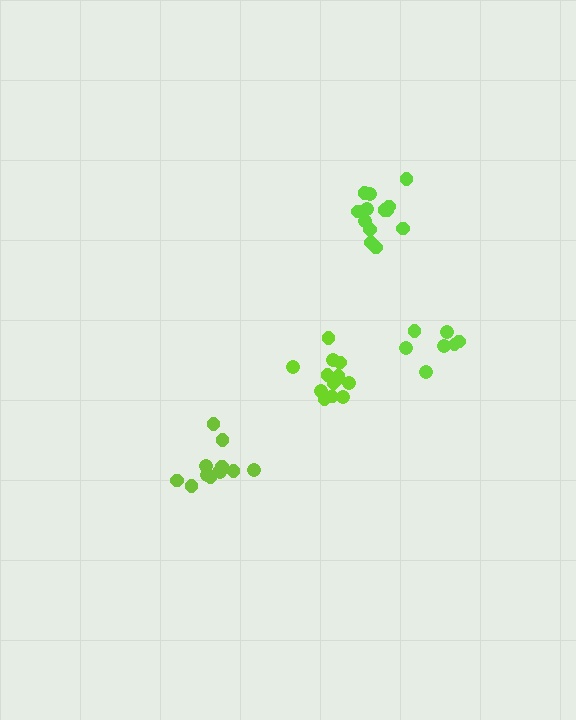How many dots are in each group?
Group 1: 12 dots, Group 2: 13 dots, Group 3: 7 dots, Group 4: 13 dots (45 total).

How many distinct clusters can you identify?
There are 4 distinct clusters.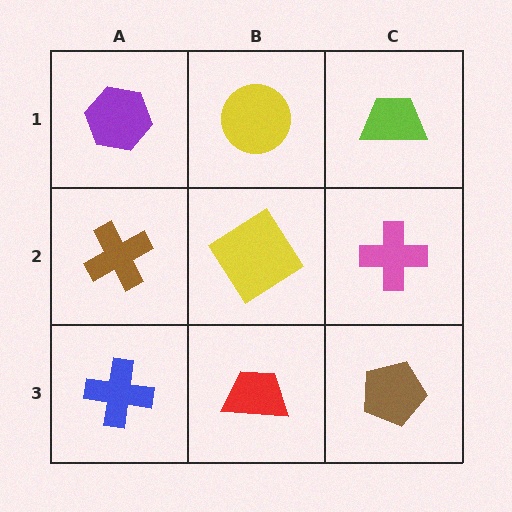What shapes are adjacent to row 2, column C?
A lime trapezoid (row 1, column C), a brown pentagon (row 3, column C), a yellow diamond (row 2, column B).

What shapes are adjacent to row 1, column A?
A brown cross (row 2, column A), a yellow circle (row 1, column B).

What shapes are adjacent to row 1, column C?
A pink cross (row 2, column C), a yellow circle (row 1, column B).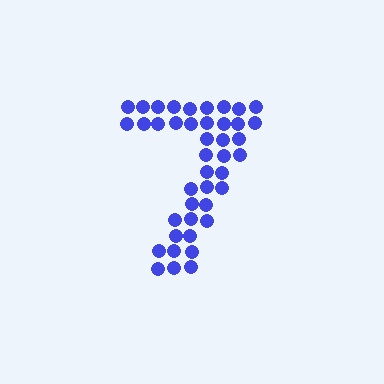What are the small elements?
The small elements are circles.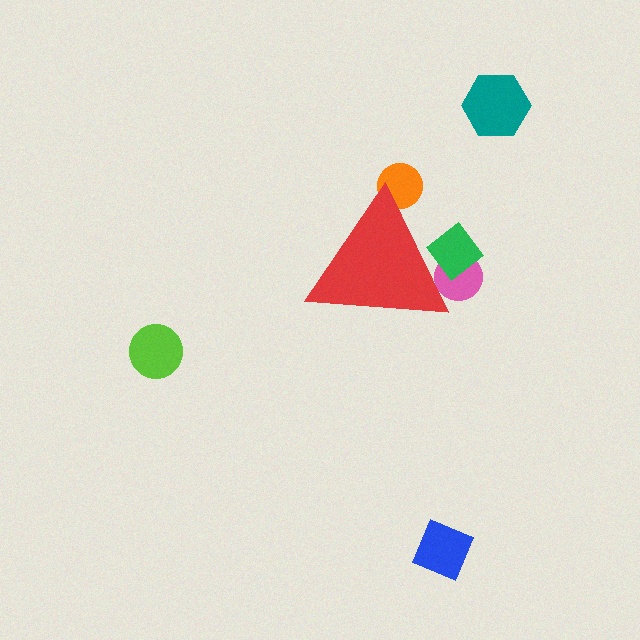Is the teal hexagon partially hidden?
No, the teal hexagon is fully visible.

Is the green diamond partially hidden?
Yes, the green diamond is partially hidden behind the red triangle.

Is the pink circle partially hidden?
Yes, the pink circle is partially hidden behind the red triangle.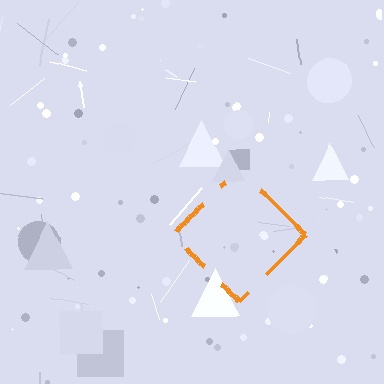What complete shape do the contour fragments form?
The contour fragments form a diamond.